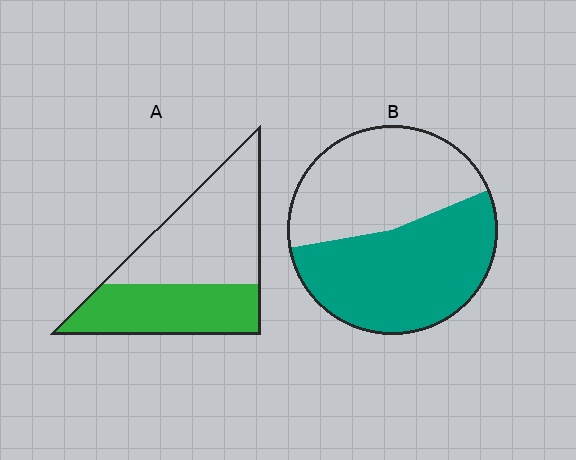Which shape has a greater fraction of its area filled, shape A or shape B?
Shape B.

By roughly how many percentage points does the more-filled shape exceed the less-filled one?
By roughly 10 percentage points (B over A).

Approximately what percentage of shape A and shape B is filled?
A is approximately 45% and B is approximately 55%.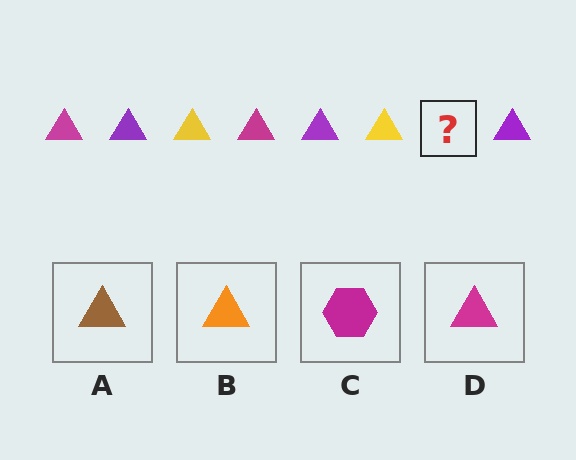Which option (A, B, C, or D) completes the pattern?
D.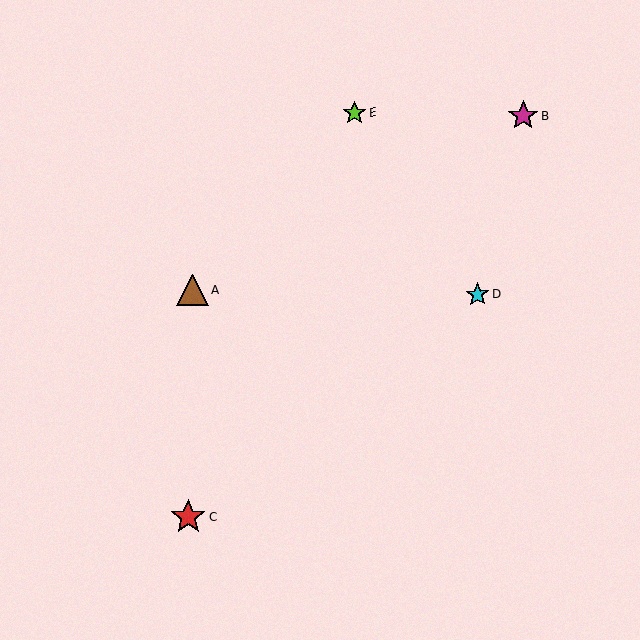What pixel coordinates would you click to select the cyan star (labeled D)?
Click at (477, 294) to select the cyan star D.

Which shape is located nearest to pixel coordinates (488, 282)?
The cyan star (labeled D) at (477, 294) is nearest to that location.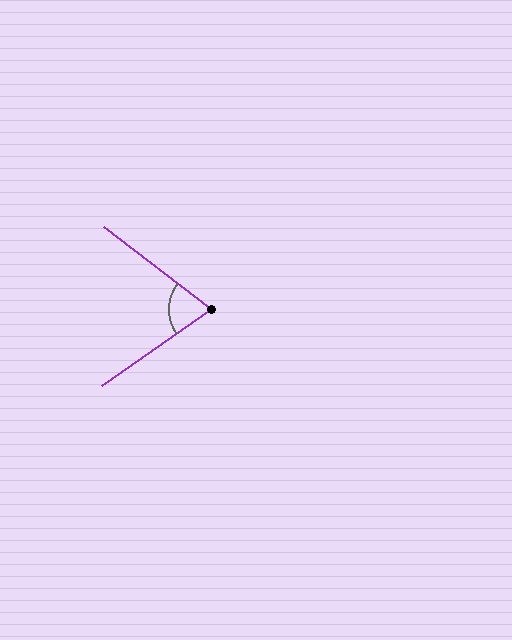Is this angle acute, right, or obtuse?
It is acute.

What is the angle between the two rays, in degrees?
Approximately 72 degrees.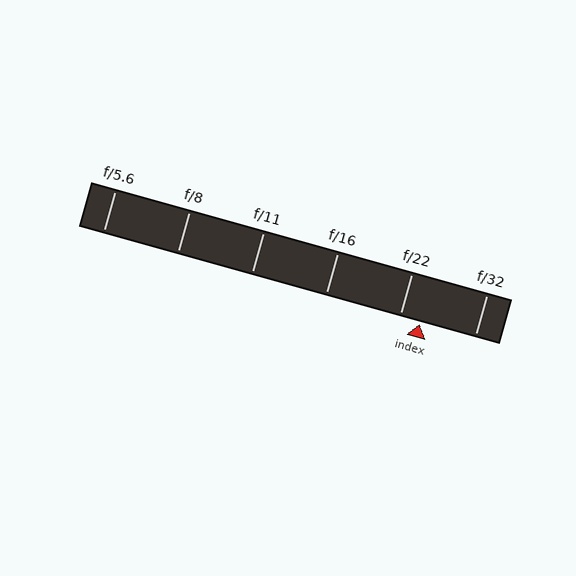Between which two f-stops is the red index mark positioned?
The index mark is between f/22 and f/32.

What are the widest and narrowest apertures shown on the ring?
The widest aperture shown is f/5.6 and the narrowest is f/32.